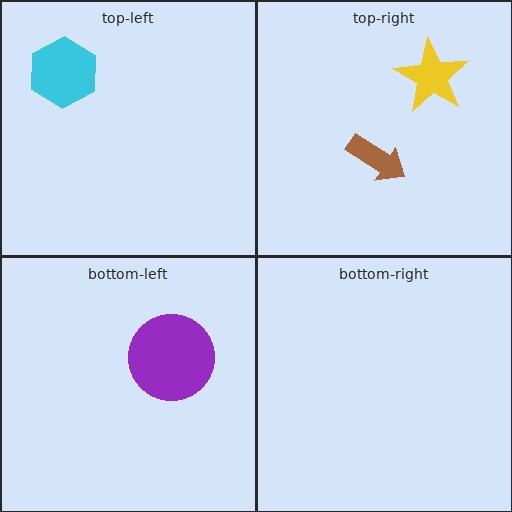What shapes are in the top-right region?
The yellow star, the brown arrow.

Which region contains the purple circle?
The bottom-left region.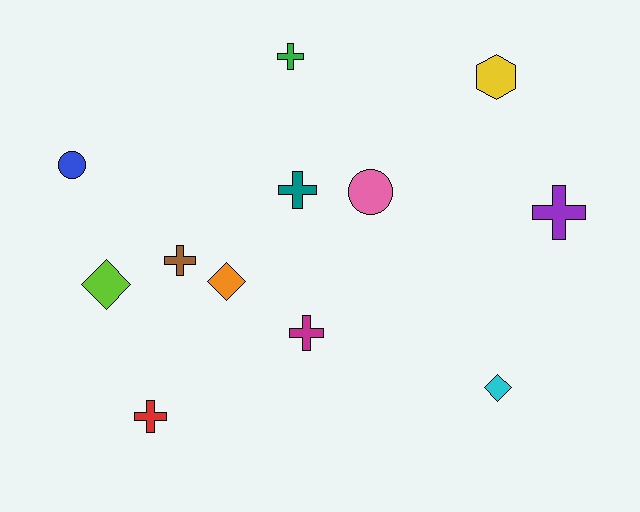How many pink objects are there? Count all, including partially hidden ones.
There is 1 pink object.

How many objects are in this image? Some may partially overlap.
There are 12 objects.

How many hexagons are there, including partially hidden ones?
There is 1 hexagon.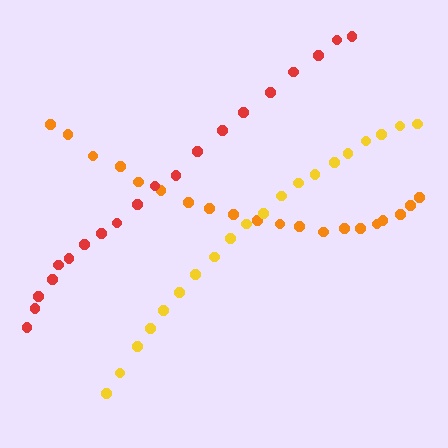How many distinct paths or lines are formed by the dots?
There are 3 distinct paths.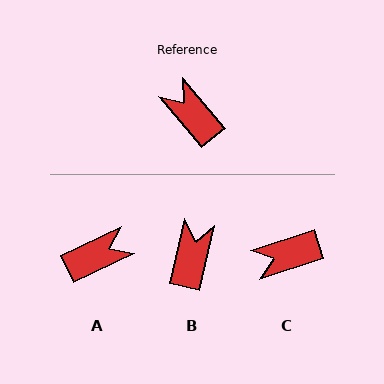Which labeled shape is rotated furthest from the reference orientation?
A, about 105 degrees away.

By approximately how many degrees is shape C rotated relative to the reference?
Approximately 68 degrees counter-clockwise.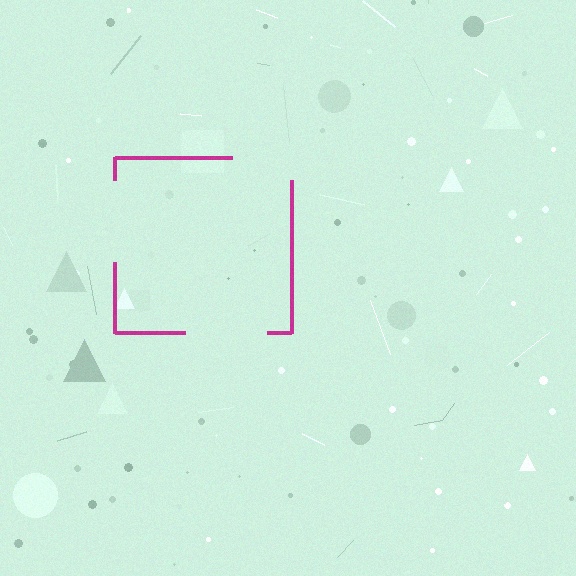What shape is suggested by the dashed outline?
The dashed outline suggests a square.